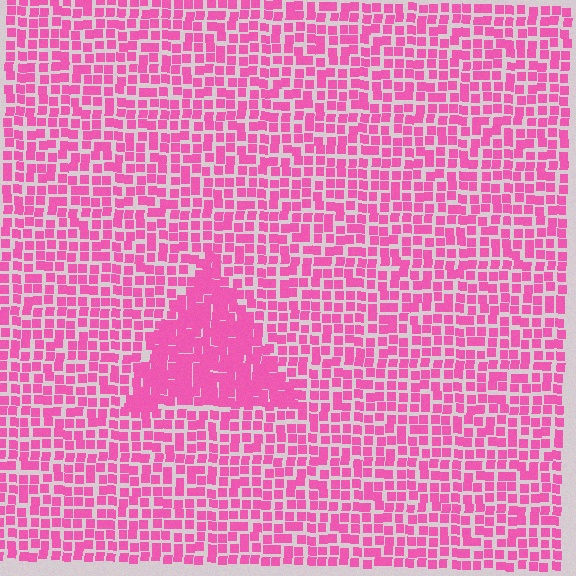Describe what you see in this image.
The image contains small pink elements arranged at two different densities. A triangle-shaped region is visible where the elements are more densely packed than the surrounding area.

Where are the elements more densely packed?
The elements are more densely packed inside the triangle boundary.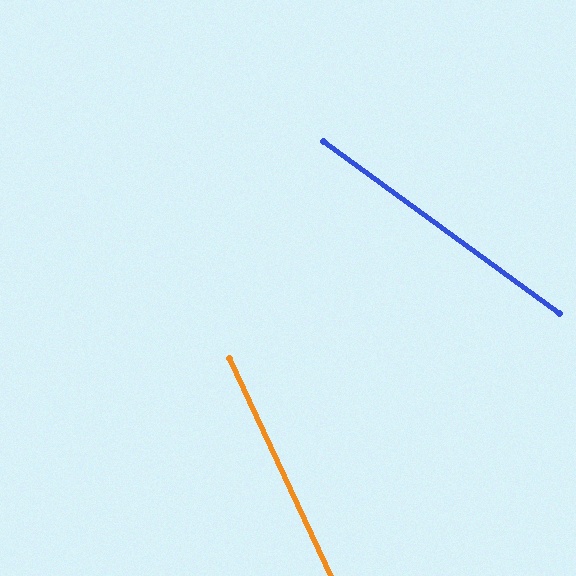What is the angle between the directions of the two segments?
Approximately 29 degrees.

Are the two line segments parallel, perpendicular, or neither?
Neither parallel nor perpendicular — they differ by about 29°.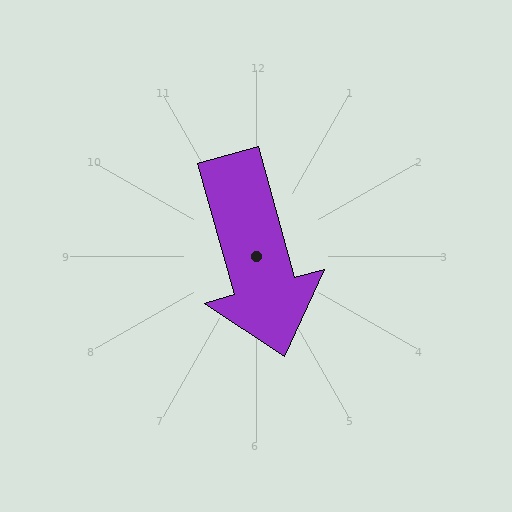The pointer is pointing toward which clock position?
Roughly 5 o'clock.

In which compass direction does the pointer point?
South.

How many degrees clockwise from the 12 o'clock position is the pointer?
Approximately 164 degrees.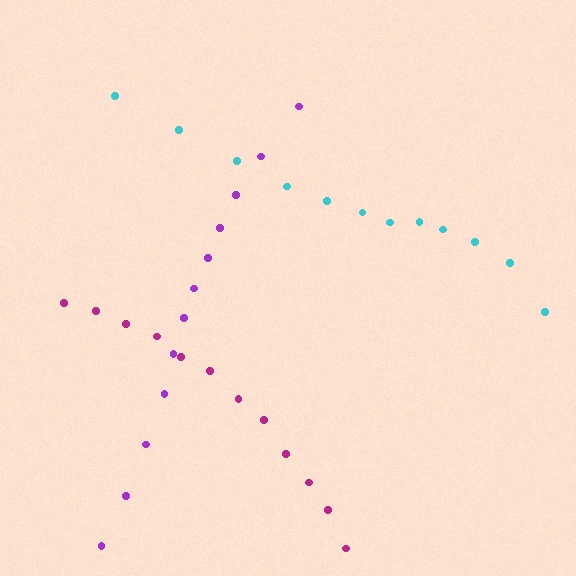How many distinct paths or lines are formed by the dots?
There are 3 distinct paths.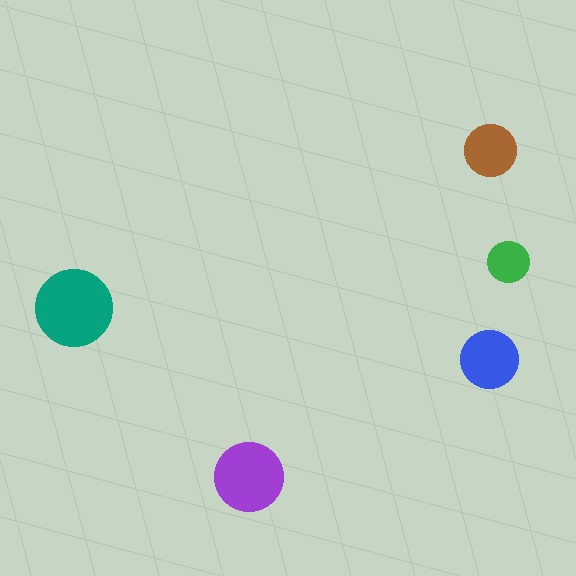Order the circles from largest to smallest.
the teal one, the purple one, the blue one, the brown one, the green one.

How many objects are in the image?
There are 5 objects in the image.